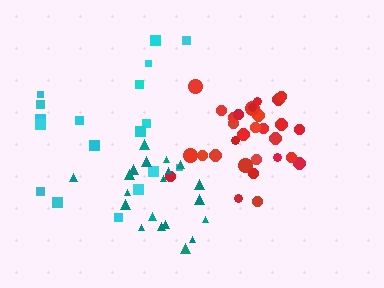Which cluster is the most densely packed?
Red.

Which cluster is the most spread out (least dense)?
Cyan.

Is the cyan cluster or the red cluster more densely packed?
Red.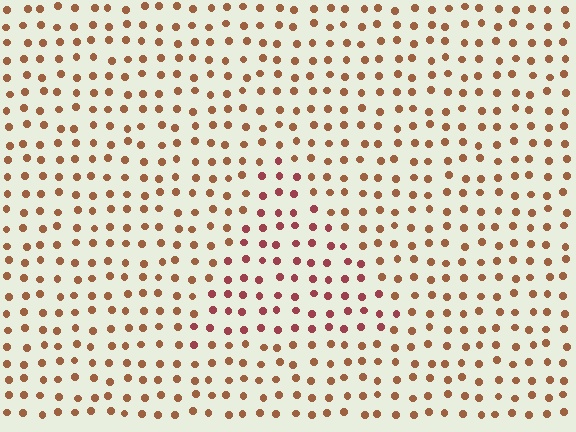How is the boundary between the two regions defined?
The boundary is defined purely by a slight shift in hue (about 30 degrees). Spacing, size, and orientation are identical on both sides.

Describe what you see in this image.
The image is filled with small brown elements in a uniform arrangement. A triangle-shaped region is visible where the elements are tinted to a slightly different hue, forming a subtle color boundary.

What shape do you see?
I see a triangle.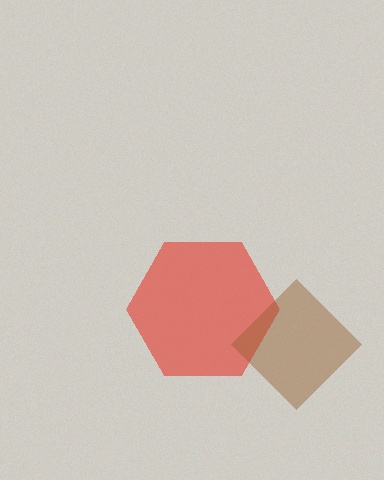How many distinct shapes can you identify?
There are 2 distinct shapes: a red hexagon, a brown diamond.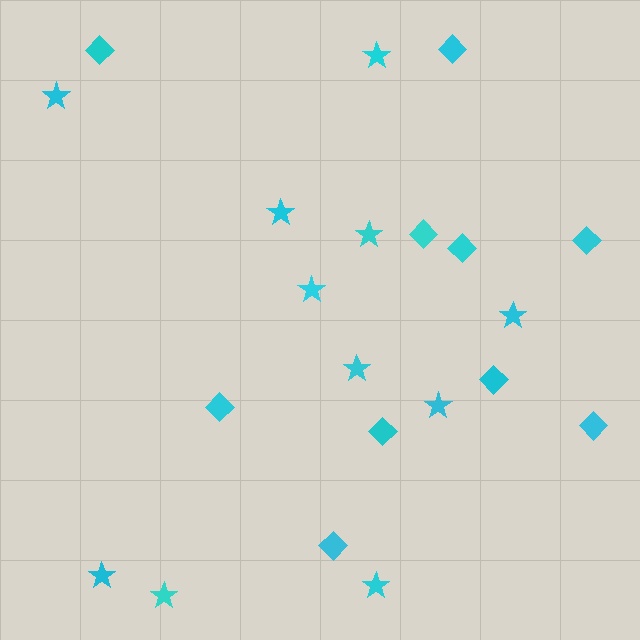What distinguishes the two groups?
There are 2 groups: one group of stars (11) and one group of diamonds (10).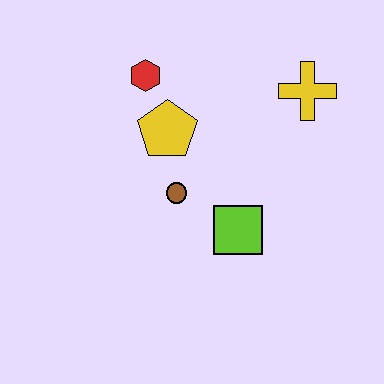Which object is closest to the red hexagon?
The yellow pentagon is closest to the red hexagon.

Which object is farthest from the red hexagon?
The lime square is farthest from the red hexagon.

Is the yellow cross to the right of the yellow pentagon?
Yes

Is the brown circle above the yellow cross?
No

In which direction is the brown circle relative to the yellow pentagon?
The brown circle is below the yellow pentagon.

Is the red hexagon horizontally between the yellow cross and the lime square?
No